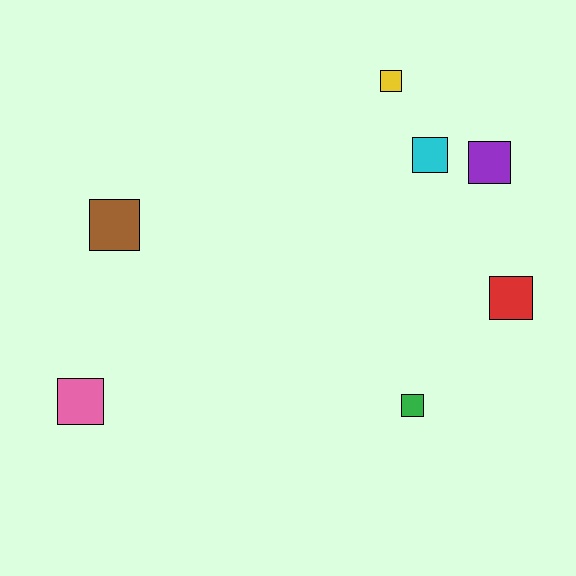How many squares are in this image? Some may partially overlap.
There are 7 squares.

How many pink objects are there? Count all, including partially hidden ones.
There is 1 pink object.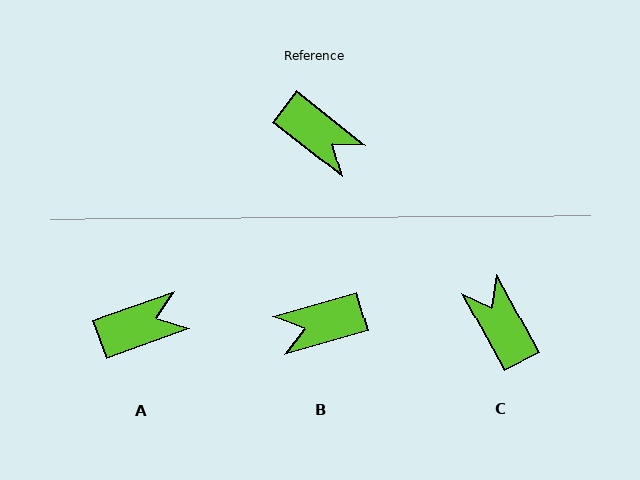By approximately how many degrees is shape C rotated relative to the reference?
Approximately 156 degrees counter-clockwise.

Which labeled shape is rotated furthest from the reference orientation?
C, about 156 degrees away.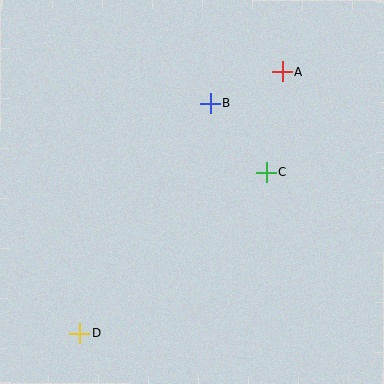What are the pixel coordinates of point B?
Point B is at (210, 103).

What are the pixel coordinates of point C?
Point C is at (266, 172).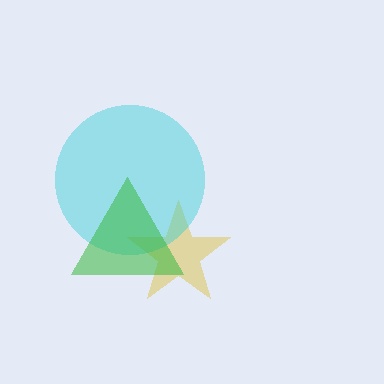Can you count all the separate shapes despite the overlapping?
Yes, there are 3 separate shapes.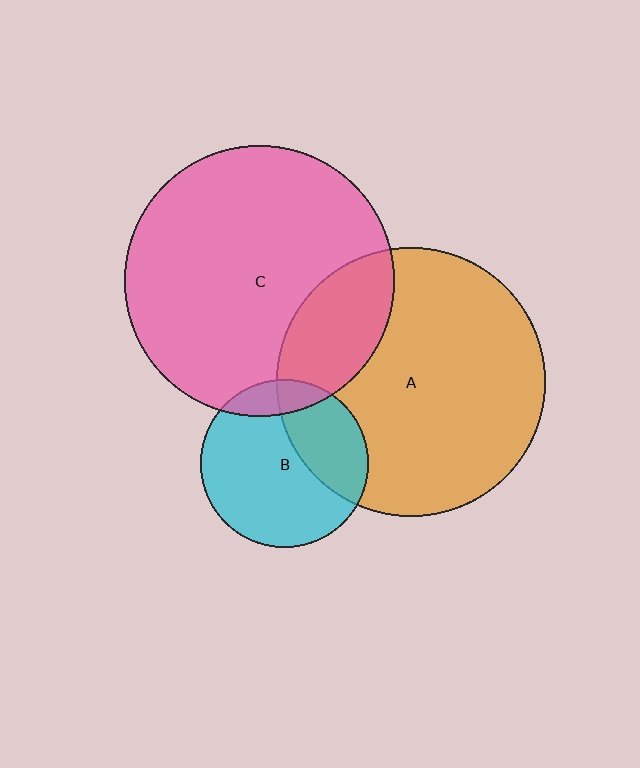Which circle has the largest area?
Circle C (pink).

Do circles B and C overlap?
Yes.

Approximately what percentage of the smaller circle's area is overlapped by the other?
Approximately 10%.